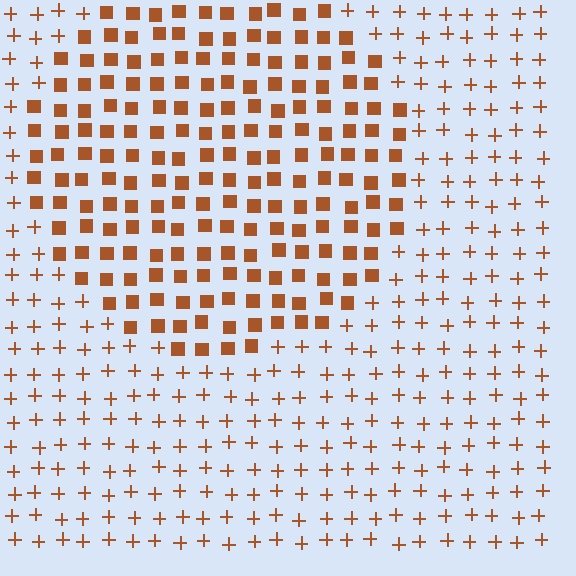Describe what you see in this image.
The image is filled with small brown elements arranged in a uniform grid. A circle-shaped region contains squares, while the surrounding area contains plus signs. The boundary is defined purely by the change in element shape.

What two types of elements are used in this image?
The image uses squares inside the circle region and plus signs outside it.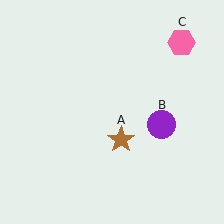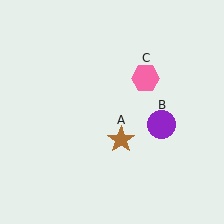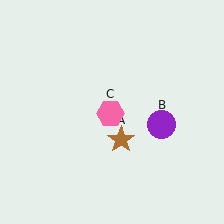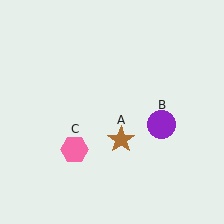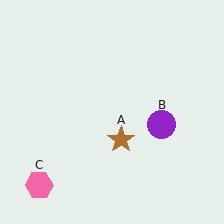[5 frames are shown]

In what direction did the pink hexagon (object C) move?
The pink hexagon (object C) moved down and to the left.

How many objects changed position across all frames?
1 object changed position: pink hexagon (object C).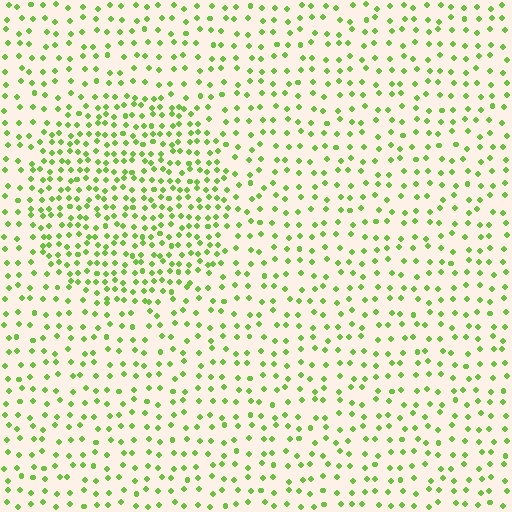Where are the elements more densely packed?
The elements are more densely packed inside the circle boundary.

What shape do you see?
I see a circle.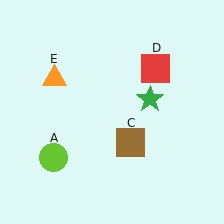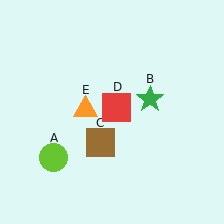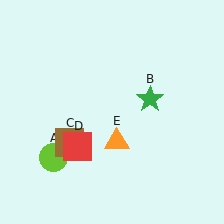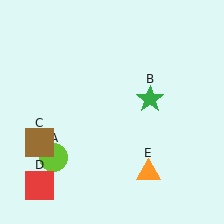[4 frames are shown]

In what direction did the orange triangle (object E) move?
The orange triangle (object E) moved down and to the right.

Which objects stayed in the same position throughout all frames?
Lime circle (object A) and green star (object B) remained stationary.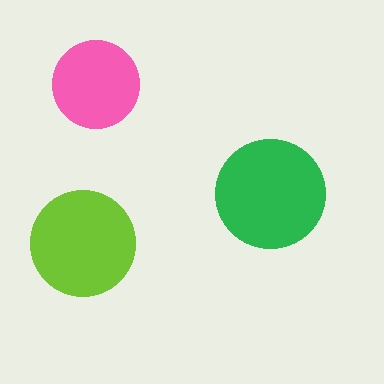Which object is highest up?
The pink circle is topmost.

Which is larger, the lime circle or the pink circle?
The lime one.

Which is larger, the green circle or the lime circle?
The green one.